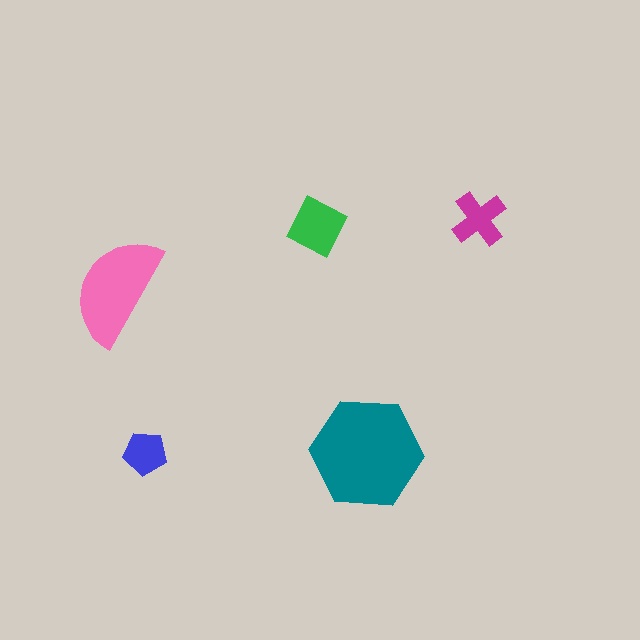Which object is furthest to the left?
The pink semicircle is leftmost.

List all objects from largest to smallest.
The teal hexagon, the pink semicircle, the green square, the magenta cross, the blue pentagon.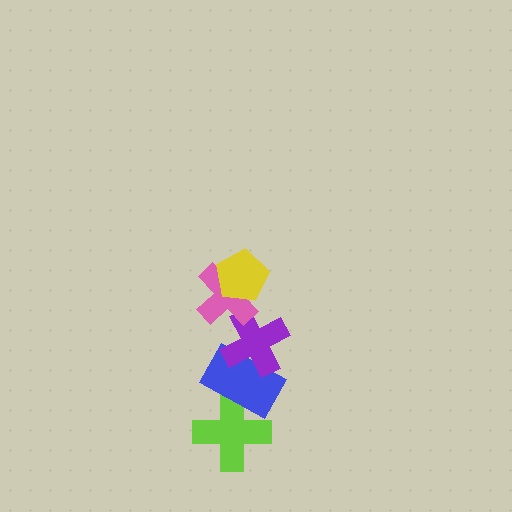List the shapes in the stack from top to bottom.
From top to bottom: the yellow pentagon, the pink cross, the purple cross, the blue rectangle, the lime cross.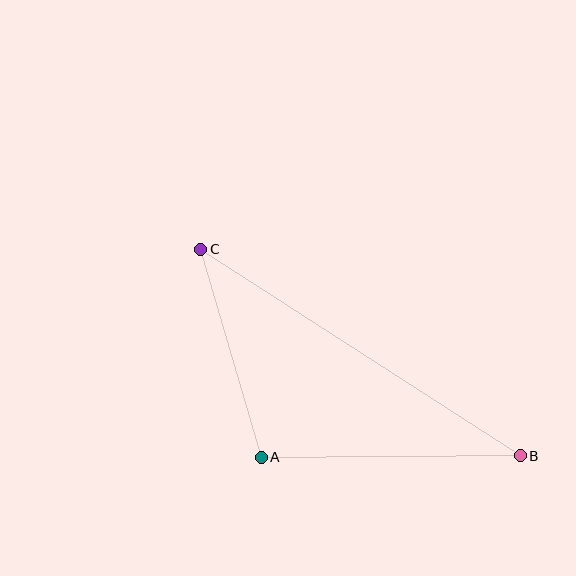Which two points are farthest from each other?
Points B and C are farthest from each other.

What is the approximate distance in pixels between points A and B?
The distance between A and B is approximately 259 pixels.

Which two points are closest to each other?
Points A and C are closest to each other.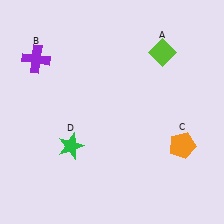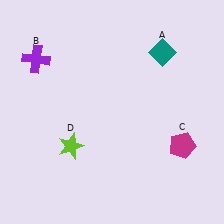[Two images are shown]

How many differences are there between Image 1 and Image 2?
There are 3 differences between the two images.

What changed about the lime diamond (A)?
In Image 1, A is lime. In Image 2, it changed to teal.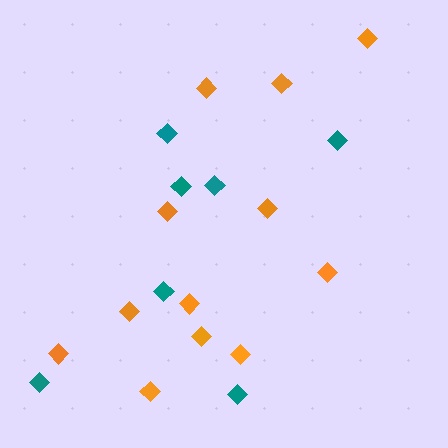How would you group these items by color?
There are 2 groups: one group of orange diamonds (12) and one group of teal diamonds (7).